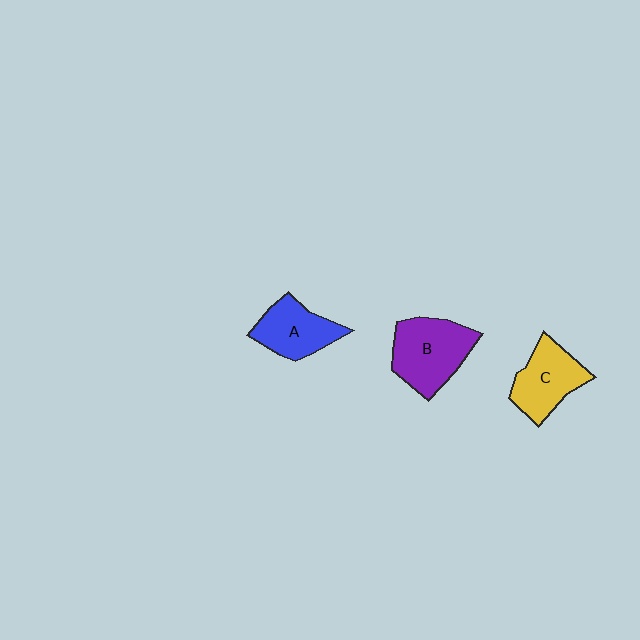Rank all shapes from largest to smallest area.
From largest to smallest: B (purple), C (yellow), A (blue).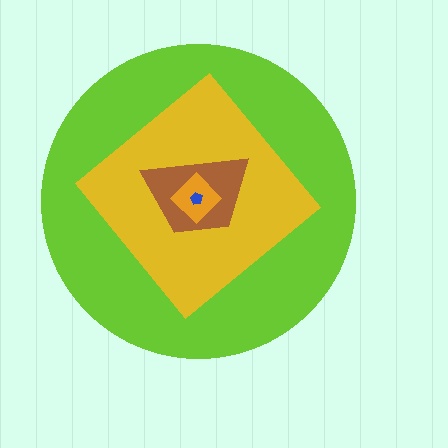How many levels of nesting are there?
5.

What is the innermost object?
The blue pentagon.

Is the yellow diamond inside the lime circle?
Yes.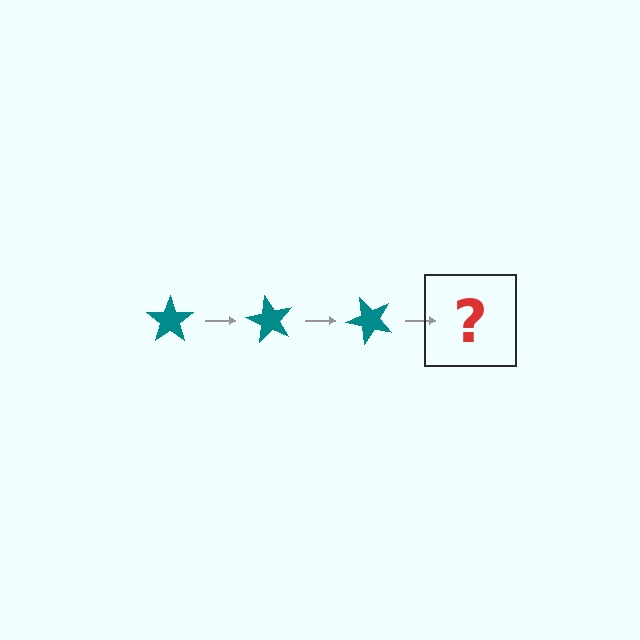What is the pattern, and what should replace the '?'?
The pattern is that the star rotates 60 degrees each step. The '?' should be a teal star rotated 180 degrees.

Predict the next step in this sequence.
The next step is a teal star rotated 180 degrees.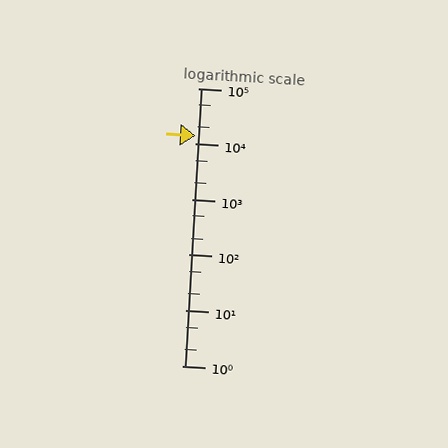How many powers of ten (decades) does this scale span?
The scale spans 5 decades, from 1 to 100000.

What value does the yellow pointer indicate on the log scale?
The pointer indicates approximately 14000.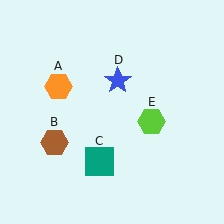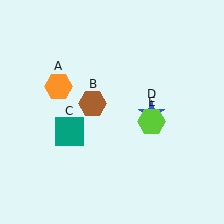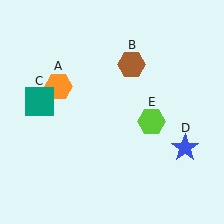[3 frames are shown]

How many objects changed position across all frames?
3 objects changed position: brown hexagon (object B), teal square (object C), blue star (object D).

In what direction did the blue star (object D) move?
The blue star (object D) moved down and to the right.